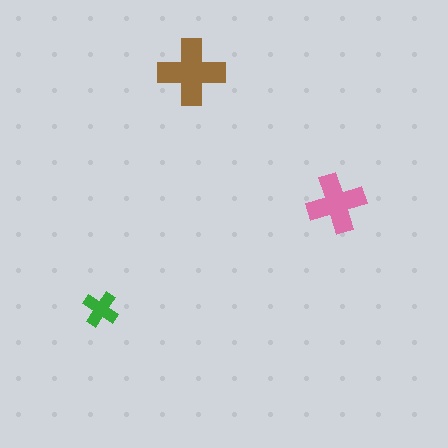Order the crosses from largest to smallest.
the brown one, the pink one, the green one.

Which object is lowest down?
The green cross is bottommost.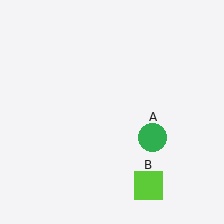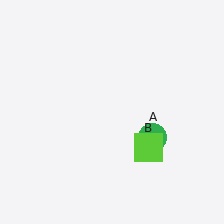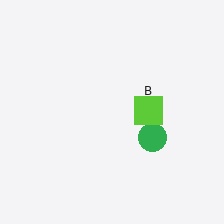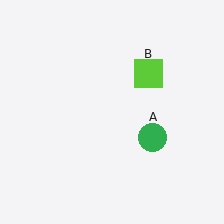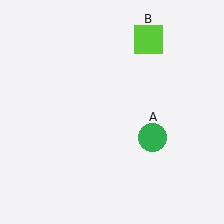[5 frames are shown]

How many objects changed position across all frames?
1 object changed position: lime square (object B).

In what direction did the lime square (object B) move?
The lime square (object B) moved up.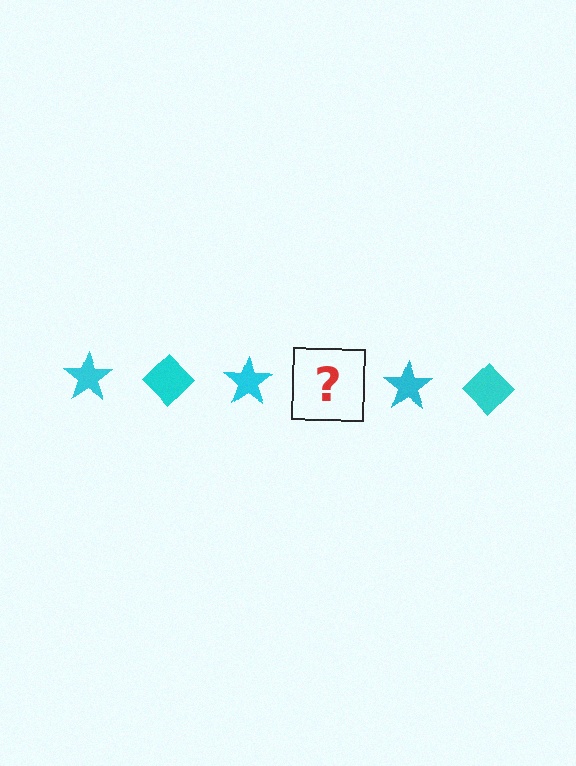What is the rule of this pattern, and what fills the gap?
The rule is that the pattern cycles through star, diamond shapes in cyan. The gap should be filled with a cyan diamond.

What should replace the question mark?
The question mark should be replaced with a cyan diamond.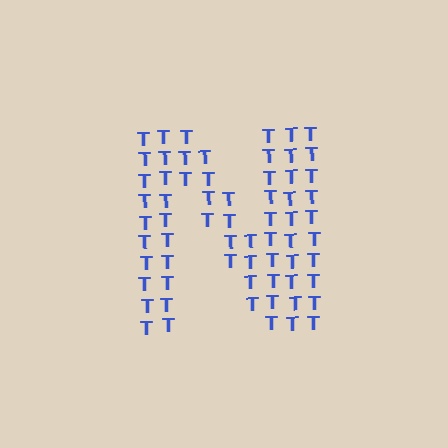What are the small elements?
The small elements are letter T's.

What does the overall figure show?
The overall figure shows the letter N.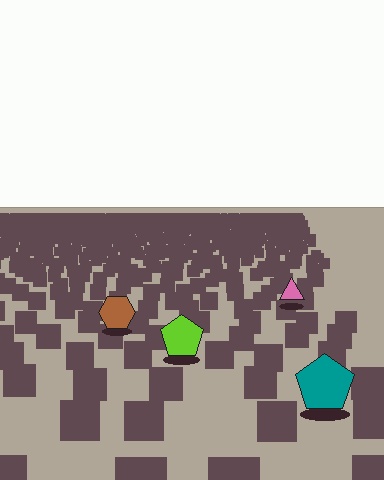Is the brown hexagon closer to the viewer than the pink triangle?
Yes. The brown hexagon is closer — you can tell from the texture gradient: the ground texture is coarser near it.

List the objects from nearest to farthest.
From nearest to farthest: the teal pentagon, the lime pentagon, the brown hexagon, the pink triangle.